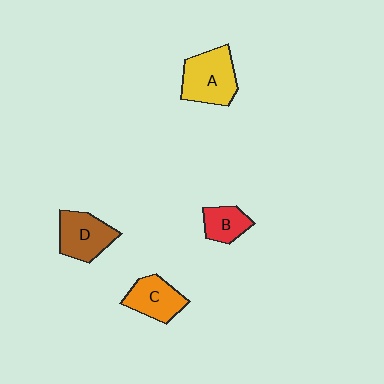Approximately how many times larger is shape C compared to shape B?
Approximately 1.4 times.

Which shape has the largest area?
Shape A (yellow).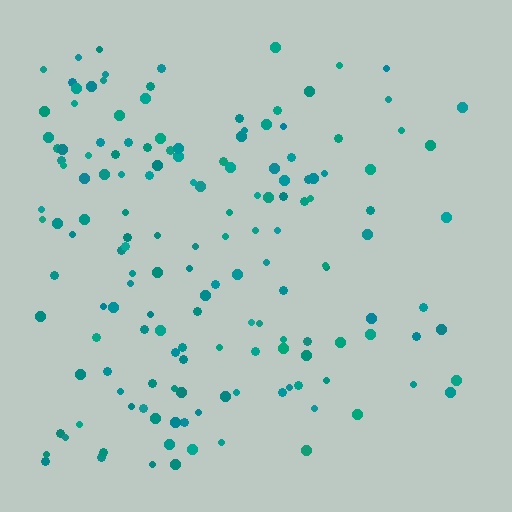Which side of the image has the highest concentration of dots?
The left.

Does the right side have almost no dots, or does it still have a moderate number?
Still a moderate number, just noticeably fewer than the left.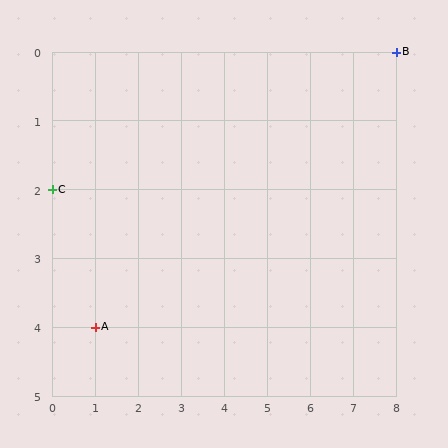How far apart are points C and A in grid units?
Points C and A are 1 column and 2 rows apart (about 2.2 grid units diagonally).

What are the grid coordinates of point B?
Point B is at grid coordinates (8, 0).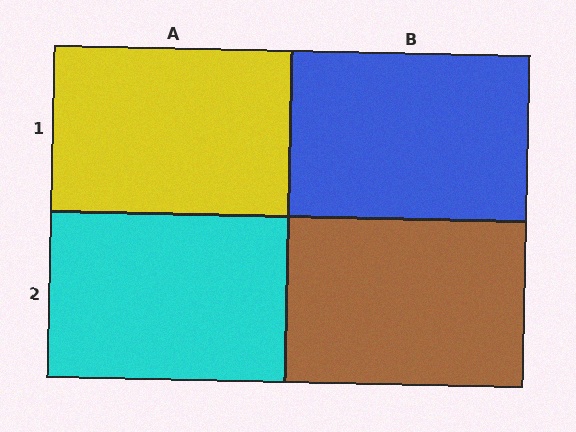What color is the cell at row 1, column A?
Yellow.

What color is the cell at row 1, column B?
Blue.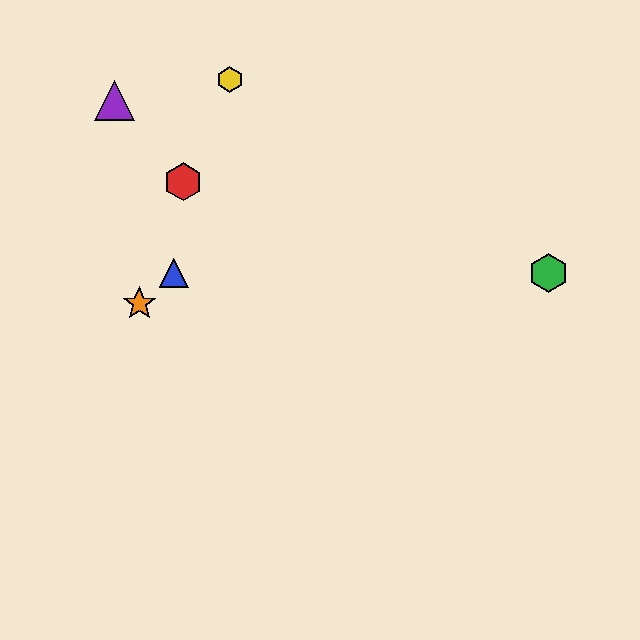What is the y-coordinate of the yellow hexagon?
The yellow hexagon is at y≈80.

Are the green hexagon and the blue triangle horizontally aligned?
Yes, both are at y≈273.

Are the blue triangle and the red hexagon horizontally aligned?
No, the blue triangle is at y≈273 and the red hexagon is at y≈182.